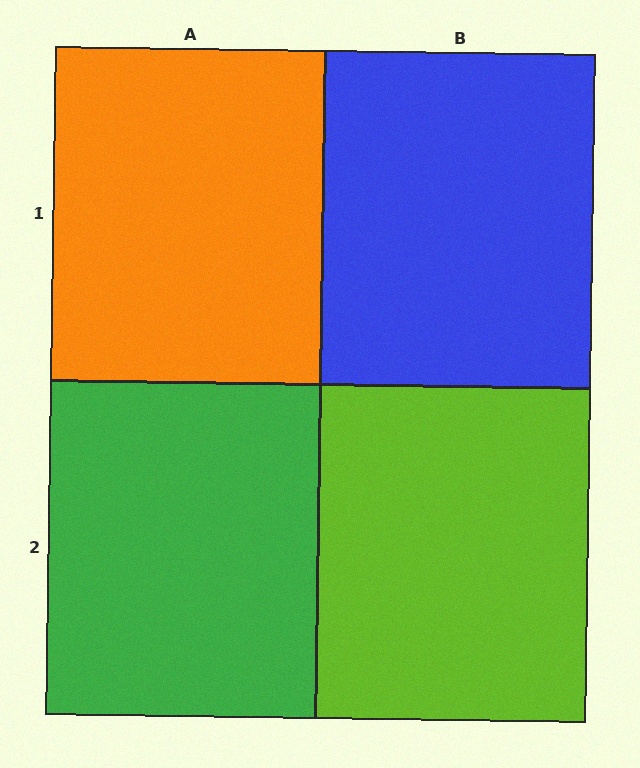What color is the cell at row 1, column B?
Blue.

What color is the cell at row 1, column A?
Orange.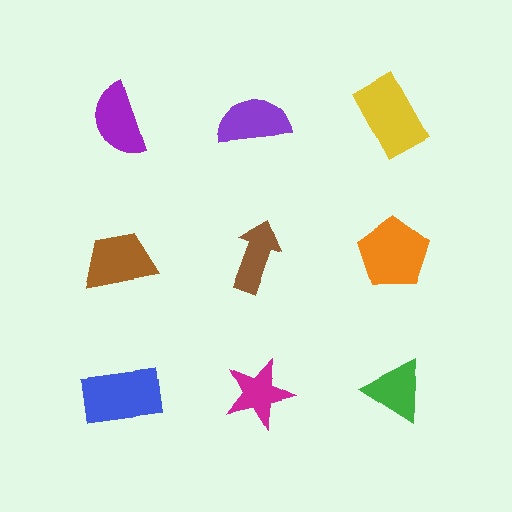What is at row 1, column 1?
A purple semicircle.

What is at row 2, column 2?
A brown arrow.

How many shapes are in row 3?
3 shapes.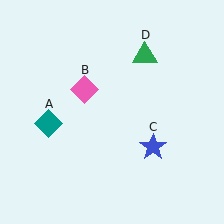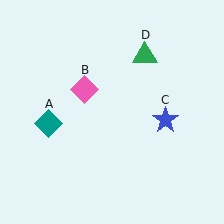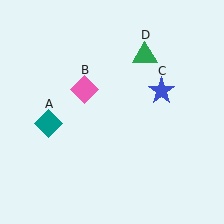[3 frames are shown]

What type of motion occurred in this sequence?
The blue star (object C) rotated counterclockwise around the center of the scene.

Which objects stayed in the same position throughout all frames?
Teal diamond (object A) and pink diamond (object B) and green triangle (object D) remained stationary.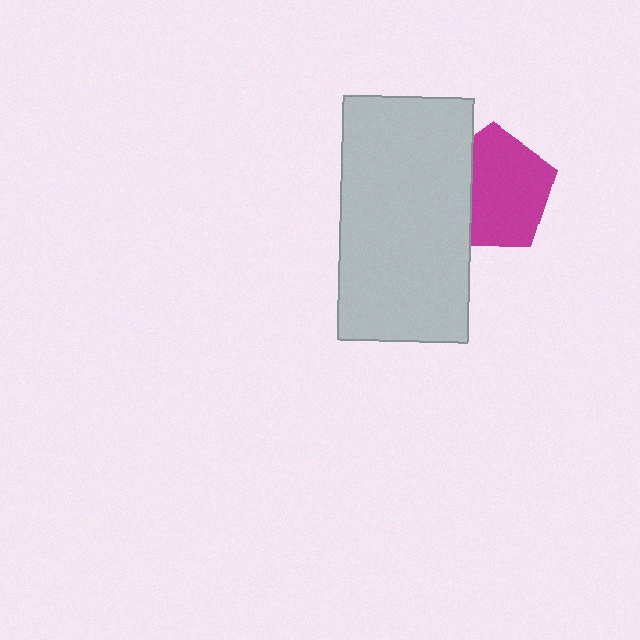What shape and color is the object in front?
The object in front is a light gray rectangle.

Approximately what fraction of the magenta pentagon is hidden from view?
Roughly 30% of the magenta pentagon is hidden behind the light gray rectangle.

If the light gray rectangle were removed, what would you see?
You would see the complete magenta pentagon.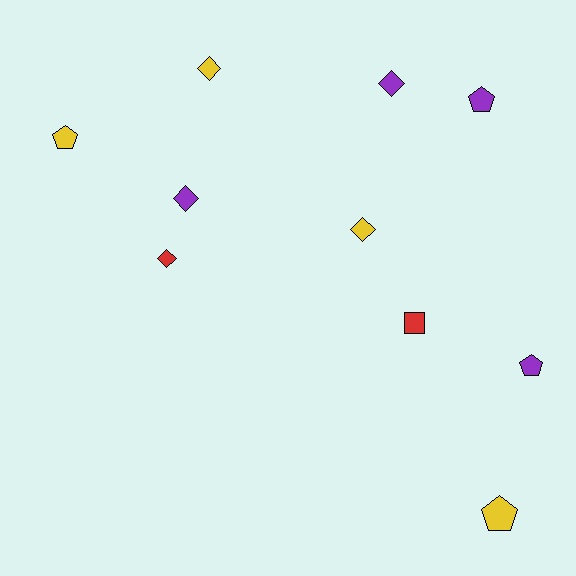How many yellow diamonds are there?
There are 2 yellow diamonds.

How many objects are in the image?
There are 10 objects.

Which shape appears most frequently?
Diamond, with 5 objects.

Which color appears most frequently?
Purple, with 4 objects.